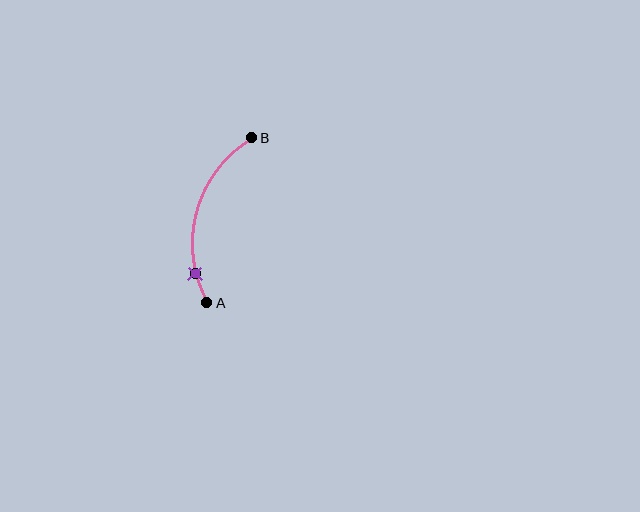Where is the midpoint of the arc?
The arc midpoint is the point on the curve farthest from the straight line joining A and B. It sits to the left of that line.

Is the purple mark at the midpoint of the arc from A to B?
No. The purple mark lies on the arc but is closer to endpoint A. The arc midpoint would be at the point on the curve equidistant along the arc from both A and B.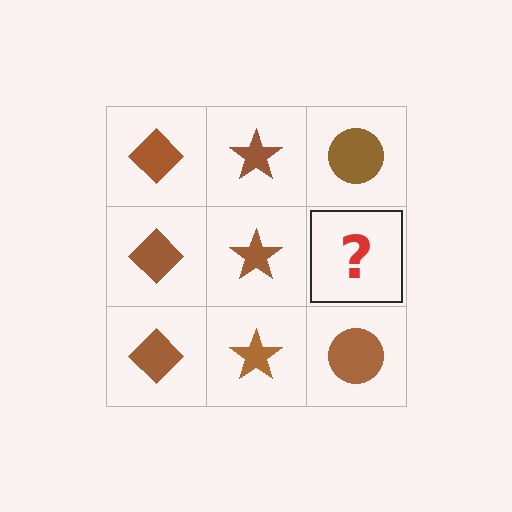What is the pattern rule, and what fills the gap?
The rule is that each column has a consistent shape. The gap should be filled with a brown circle.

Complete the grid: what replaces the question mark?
The question mark should be replaced with a brown circle.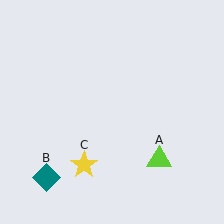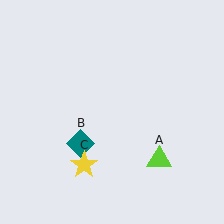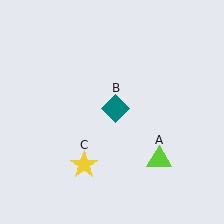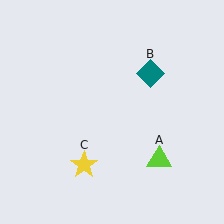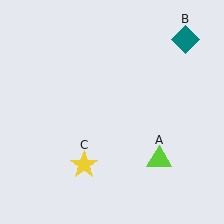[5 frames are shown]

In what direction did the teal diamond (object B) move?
The teal diamond (object B) moved up and to the right.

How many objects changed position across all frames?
1 object changed position: teal diamond (object B).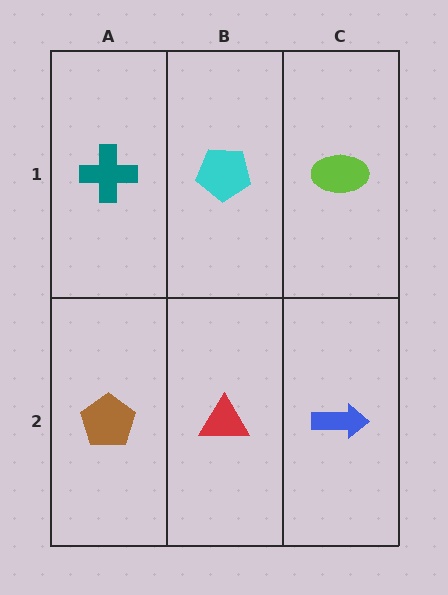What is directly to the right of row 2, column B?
A blue arrow.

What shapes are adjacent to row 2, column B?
A cyan pentagon (row 1, column B), a brown pentagon (row 2, column A), a blue arrow (row 2, column C).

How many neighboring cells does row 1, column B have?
3.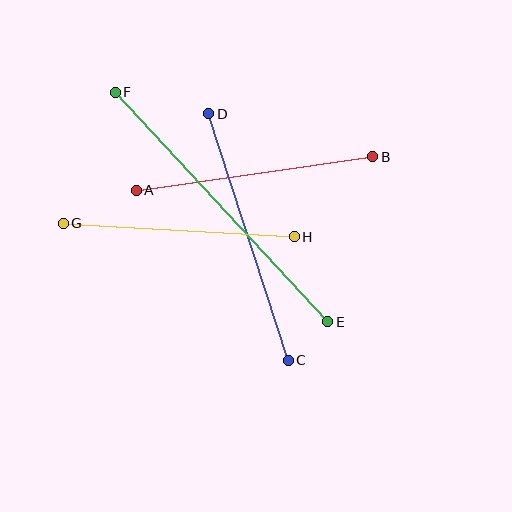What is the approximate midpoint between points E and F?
The midpoint is at approximately (221, 207) pixels.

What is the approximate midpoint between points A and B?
The midpoint is at approximately (254, 173) pixels.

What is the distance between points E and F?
The distance is approximately 312 pixels.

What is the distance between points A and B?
The distance is approximately 239 pixels.